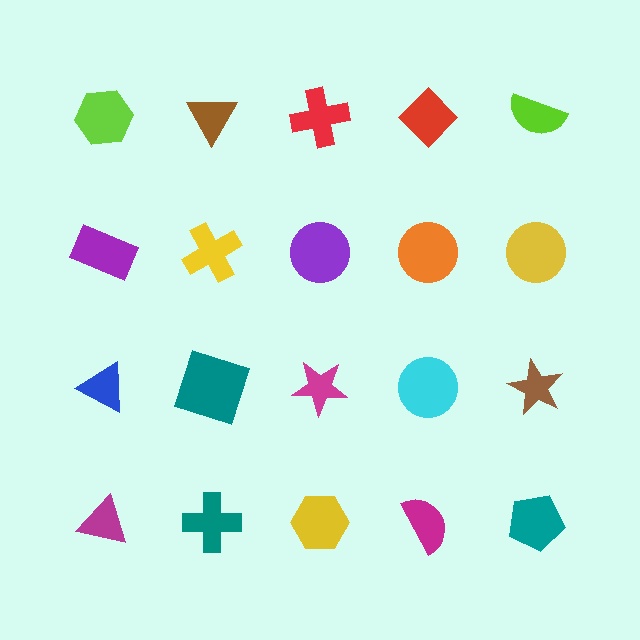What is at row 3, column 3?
A magenta star.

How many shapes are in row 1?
5 shapes.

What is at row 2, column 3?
A purple circle.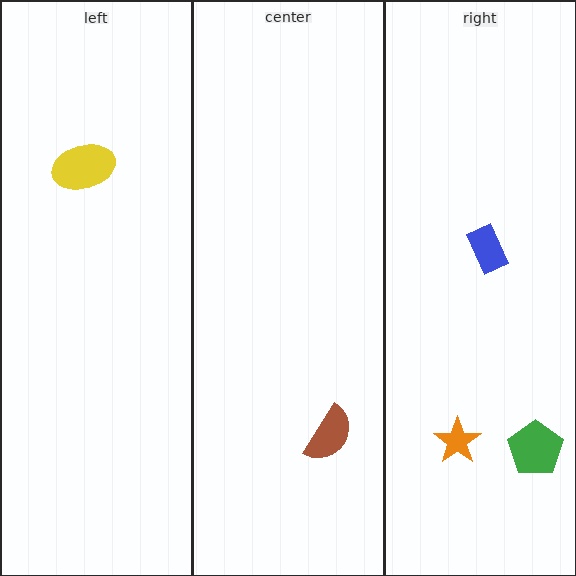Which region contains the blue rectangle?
The right region.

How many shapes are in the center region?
1.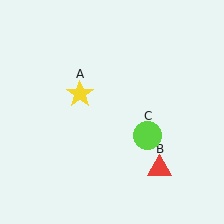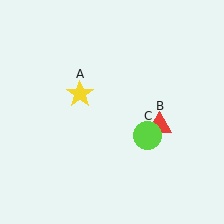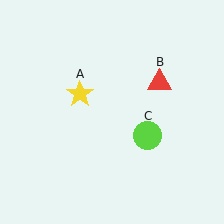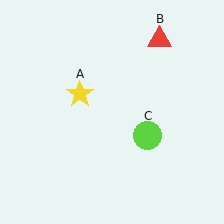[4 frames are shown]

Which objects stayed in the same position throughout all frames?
Yellow star (object A) and lime circle (object C) remained stationary.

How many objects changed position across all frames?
1 object changed position: red triangle (object B).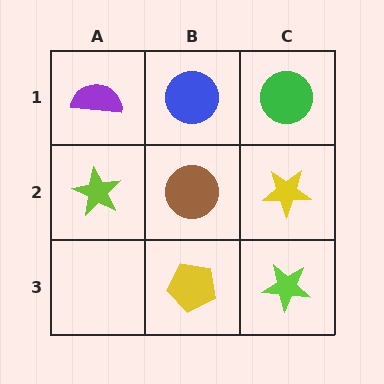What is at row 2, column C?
A yellow star.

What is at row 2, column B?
A brown circle.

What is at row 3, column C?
A lime star.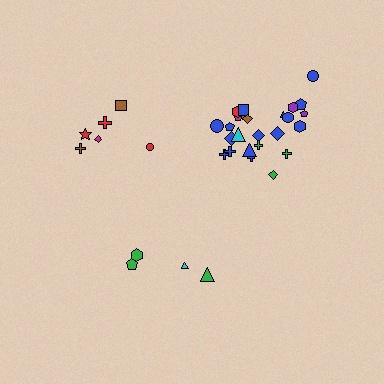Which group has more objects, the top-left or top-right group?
The top-right group.